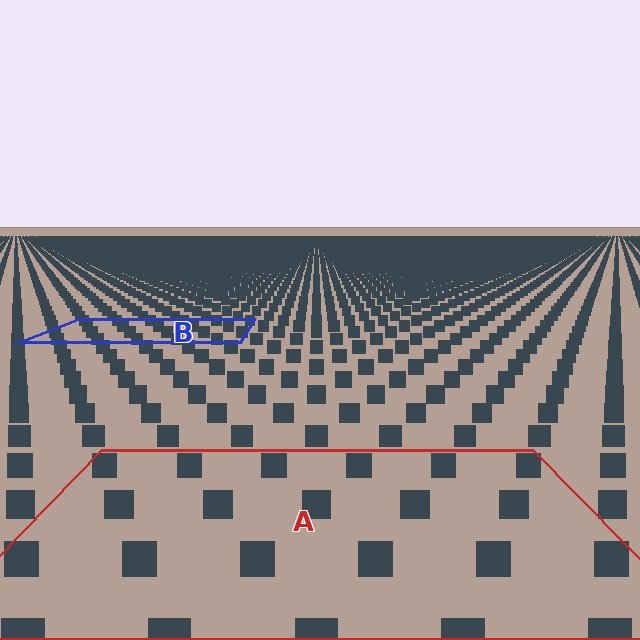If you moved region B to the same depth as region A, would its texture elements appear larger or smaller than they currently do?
They would appear larger. At a closer depth, the same texture elements are projected at a bigger on-screen size.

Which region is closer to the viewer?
Region A is closer. The texture elements there are larger and more spread out.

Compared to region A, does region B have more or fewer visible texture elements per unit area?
Region B has more texture elements per unit area — they are packed more densely because it is farther away.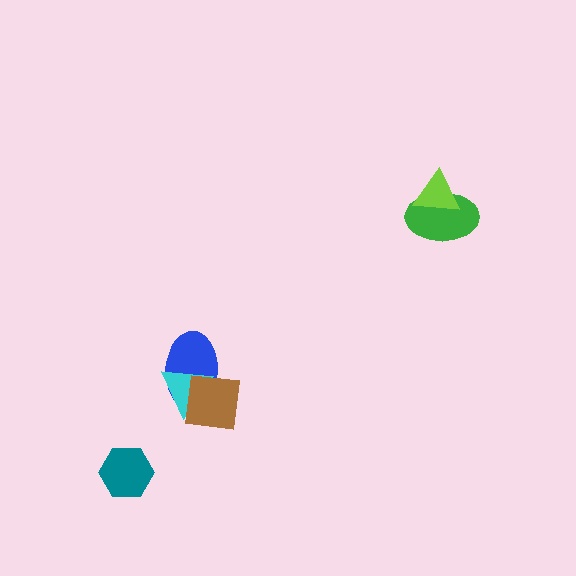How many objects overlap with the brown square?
2 objects overlap with the brown square.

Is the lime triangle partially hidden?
No, no other shape covers it.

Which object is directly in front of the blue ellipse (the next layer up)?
The cyan triangle is directly in front of the blue ellipse.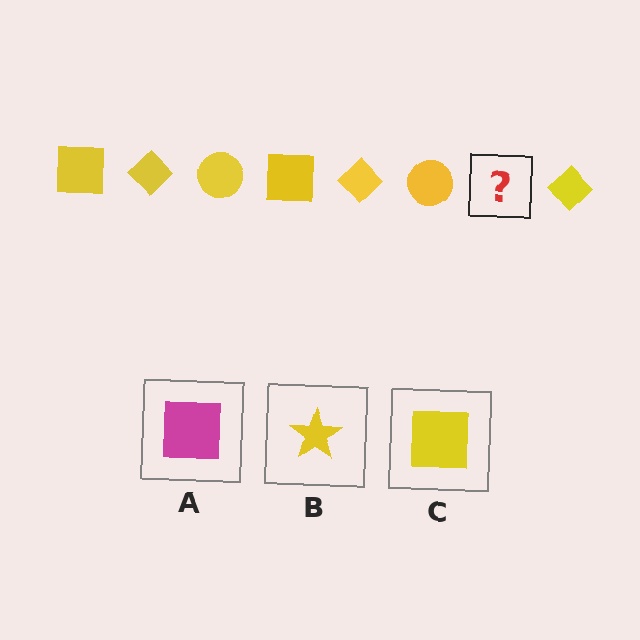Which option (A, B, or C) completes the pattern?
C.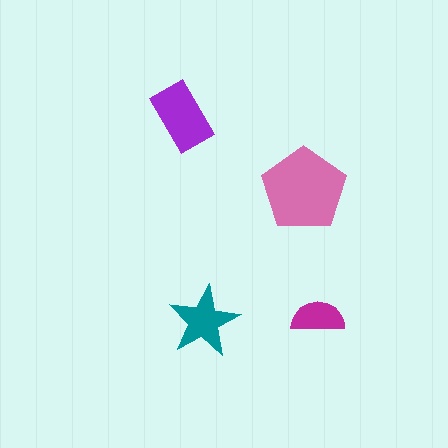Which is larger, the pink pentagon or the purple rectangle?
The pink pentagon.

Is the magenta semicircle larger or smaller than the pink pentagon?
Smaller.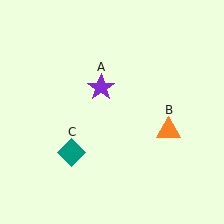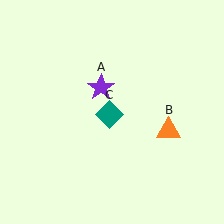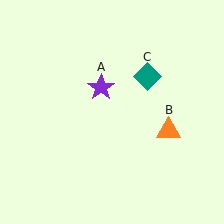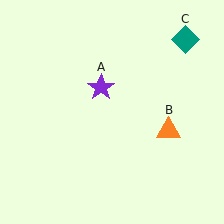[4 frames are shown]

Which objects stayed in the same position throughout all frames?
Purple star (object A) and orange triangle (object B) remained stationary.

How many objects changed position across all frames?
1 object changed position: teal diamond (object C).